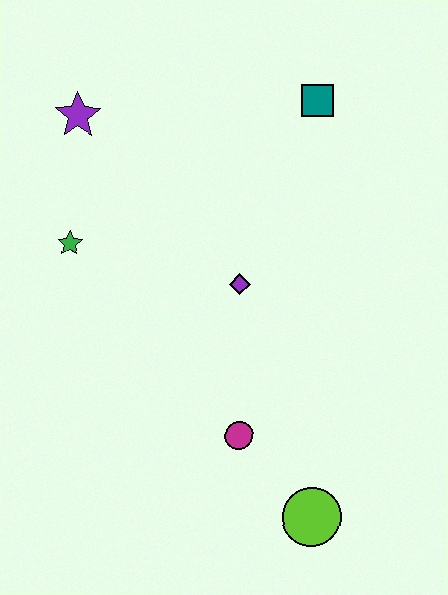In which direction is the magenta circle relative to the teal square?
The magenta circle is below the teal square.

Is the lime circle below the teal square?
Yes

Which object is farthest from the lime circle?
The purple star is farthest from the lime circle.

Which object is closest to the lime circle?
The magenta circle is closest to the lime circle.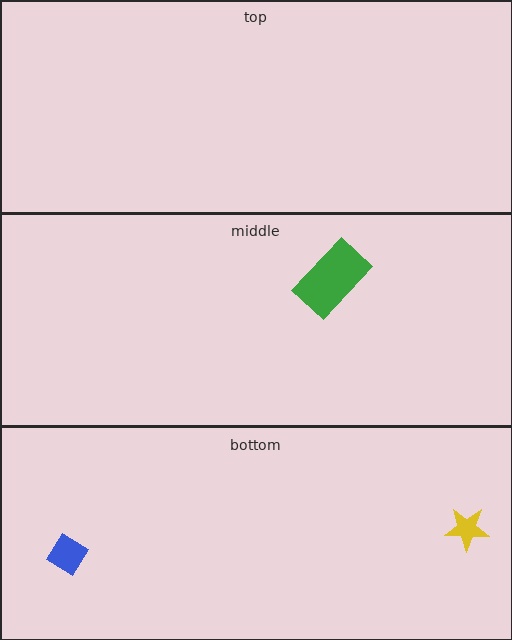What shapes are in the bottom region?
The yellow star, the blue diamond.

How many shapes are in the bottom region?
2.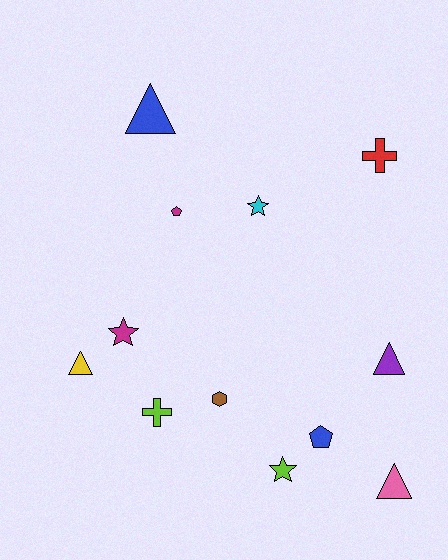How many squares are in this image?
There are no squares.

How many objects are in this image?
There are 12 objects.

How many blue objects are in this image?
There are 2 blue objects.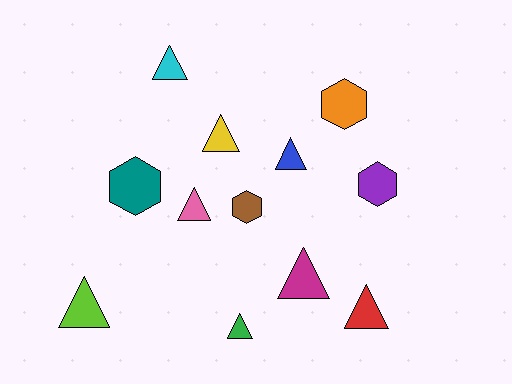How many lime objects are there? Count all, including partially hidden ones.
There is 1 lime object.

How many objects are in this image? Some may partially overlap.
There are 12 objects.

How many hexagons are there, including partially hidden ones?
There are 4 hexagons.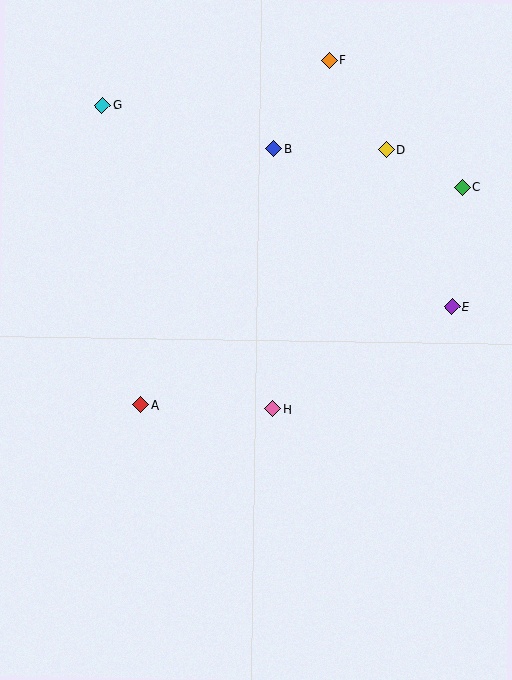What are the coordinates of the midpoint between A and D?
The midpoint between A and D is at (263, 277).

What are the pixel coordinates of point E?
Point E is at (452, 307).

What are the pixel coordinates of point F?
Point F is at (330, 60).